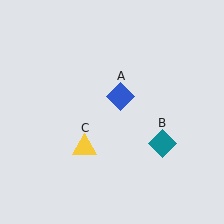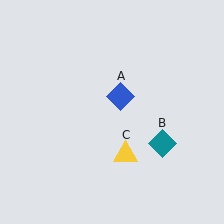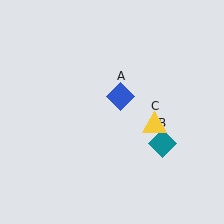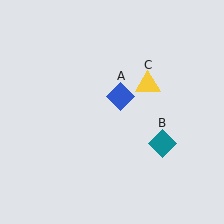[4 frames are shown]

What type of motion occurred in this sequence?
The yellow triangle (object C) rotated counterclockwise around the center of the scene.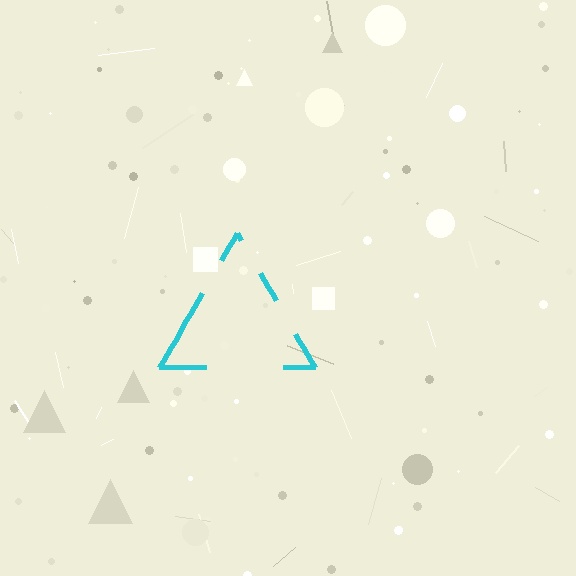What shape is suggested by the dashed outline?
The dashed outline suggests a triangle.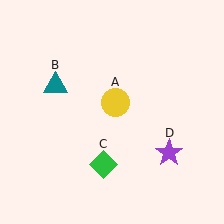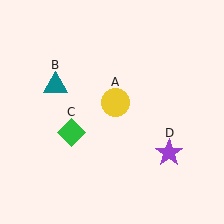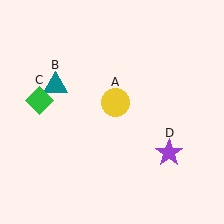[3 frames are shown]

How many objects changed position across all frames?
1 object changed position: green diamond (object C).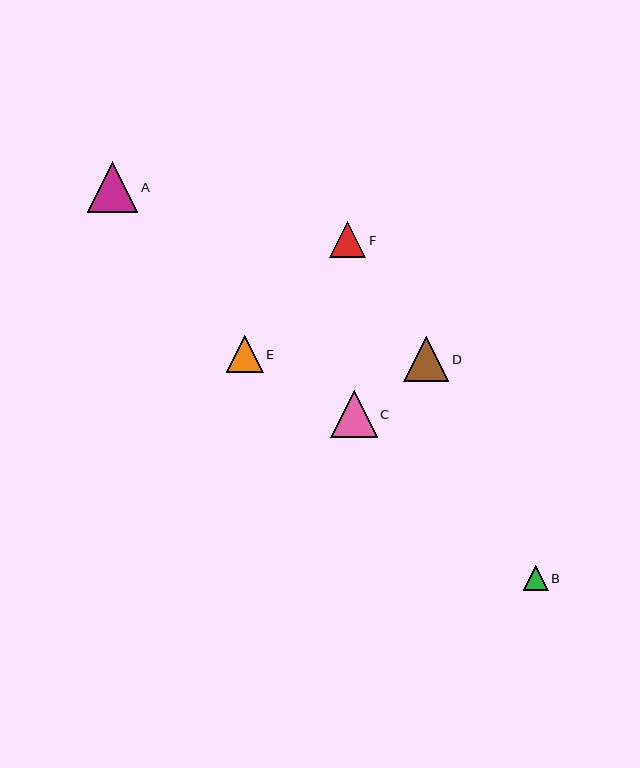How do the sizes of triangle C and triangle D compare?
Triangle C and triangle D are approximately the same size.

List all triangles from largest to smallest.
From largest to smallest: A, C, D, E, F, B.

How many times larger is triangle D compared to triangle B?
Triangle D is approximately 1.8 times the size of triangle B.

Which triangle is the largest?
Triangle A is the largest with a size of approximately 50 pixels.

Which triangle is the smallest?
Triangle B is the smallest with a size of approximately 25 pixels.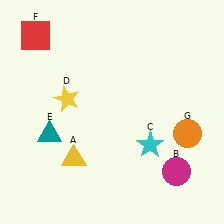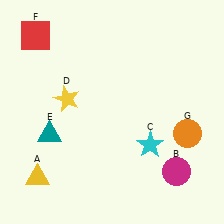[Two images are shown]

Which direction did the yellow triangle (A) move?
The yellow triangle (A) moved left.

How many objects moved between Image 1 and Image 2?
1 object moved between the two images.